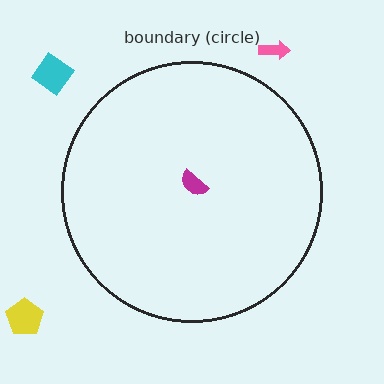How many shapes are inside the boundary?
1 inside, 3 outside.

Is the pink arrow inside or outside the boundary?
Outside.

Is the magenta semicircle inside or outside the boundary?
Inside.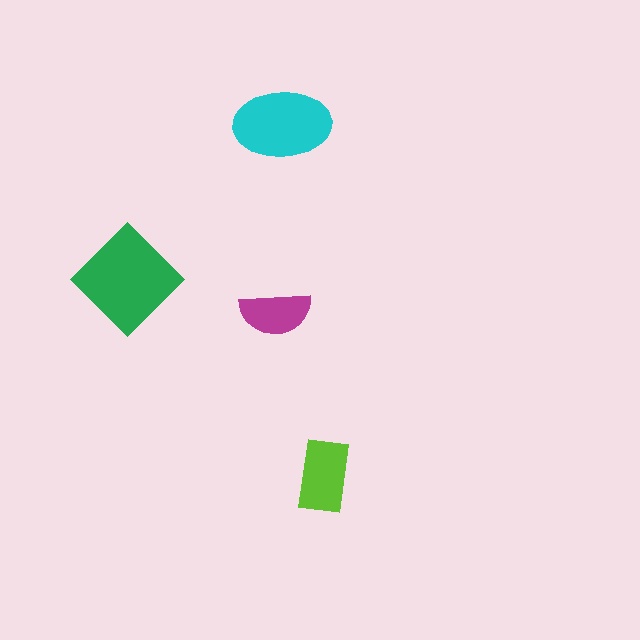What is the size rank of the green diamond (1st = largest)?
1st.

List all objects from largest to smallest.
The green diamond, the cyan ellipse, the lime rectangle, the magenta semicircle.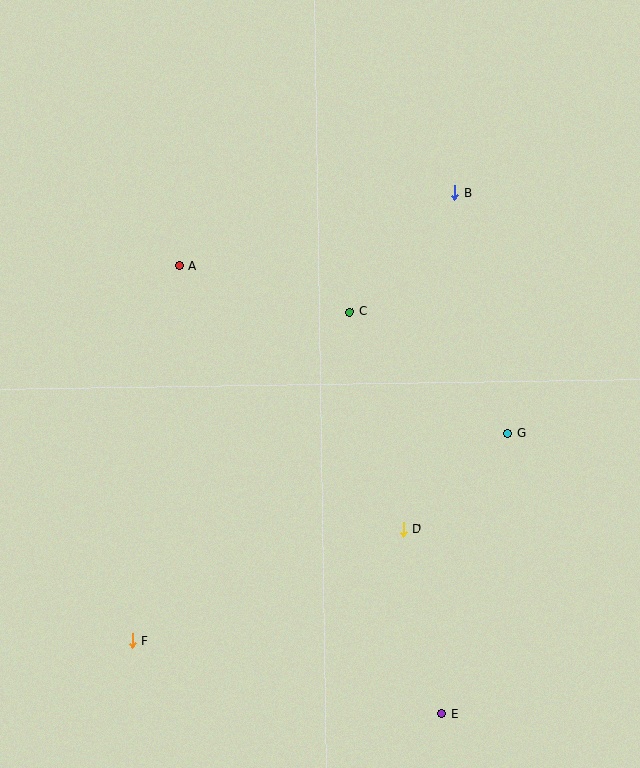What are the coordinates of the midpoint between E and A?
The midpoint between E and A is at (311, 490).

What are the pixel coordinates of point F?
Point F is at (132, 641).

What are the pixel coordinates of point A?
Point A is at (179, 266).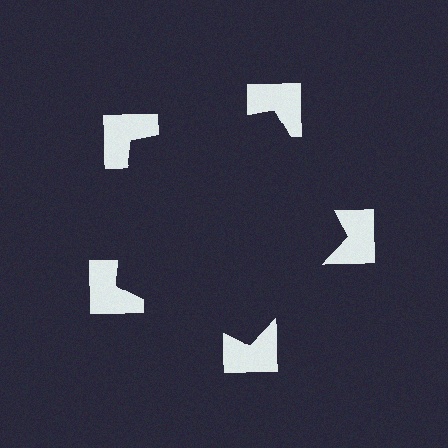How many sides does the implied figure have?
5 sides.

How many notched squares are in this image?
There are 5 — one at each vertex of the illusory pentagon.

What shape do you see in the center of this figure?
An illusory pentagon — its edges are inferred from the aligned wedge cuts in the notched squares, not physically drawn.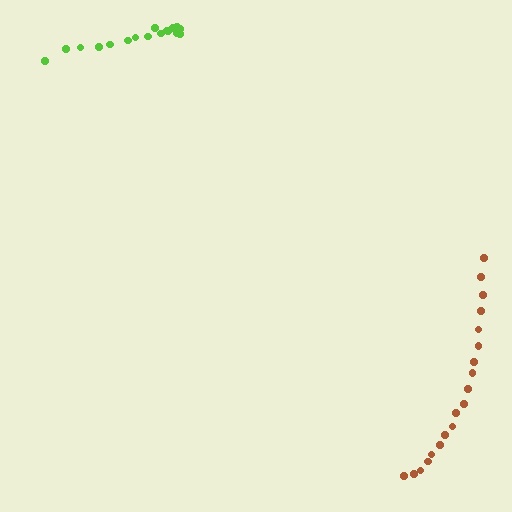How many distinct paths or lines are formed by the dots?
There are 2 distinct paths.